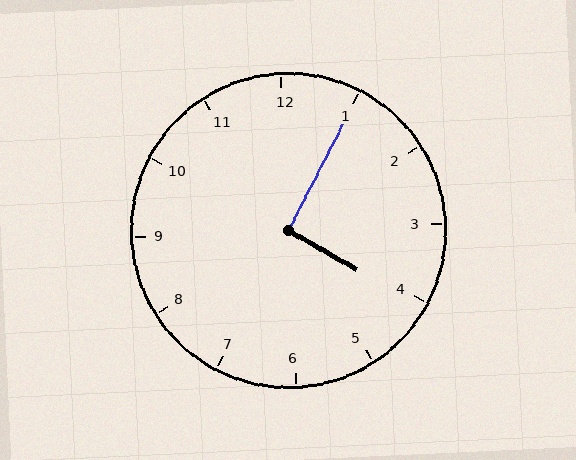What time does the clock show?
4:05.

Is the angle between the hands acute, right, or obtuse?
It is right.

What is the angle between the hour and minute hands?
Approximately 92 degrees.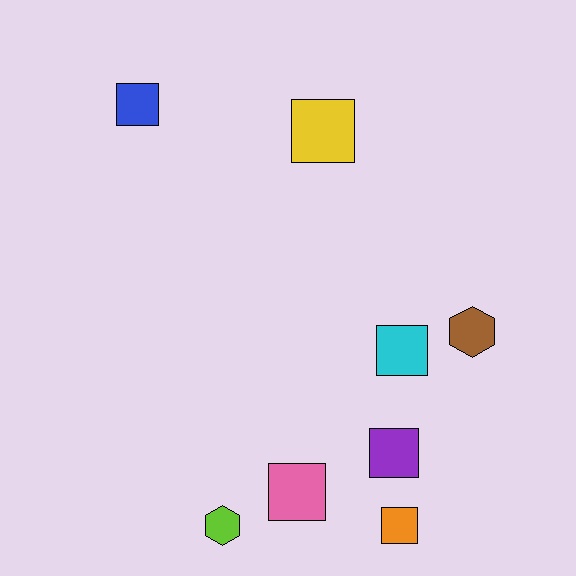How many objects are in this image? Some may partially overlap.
There are 8 objects.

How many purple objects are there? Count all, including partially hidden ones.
There is 1 purple object.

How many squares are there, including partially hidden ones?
There are 6 squares.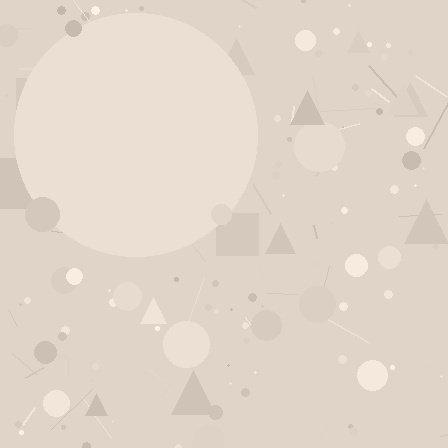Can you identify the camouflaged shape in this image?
The camouflaged shape is a circle.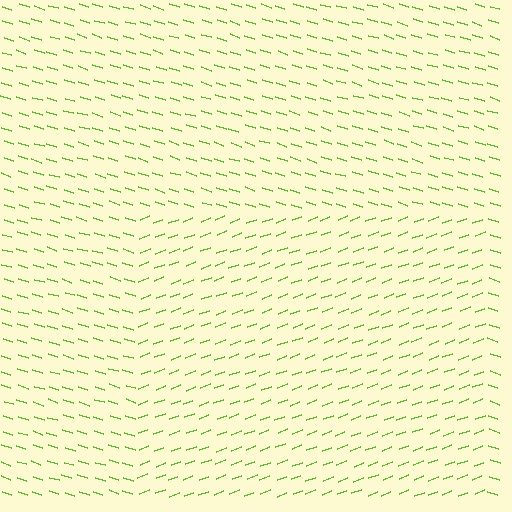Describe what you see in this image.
The image is filled with small lime line segments. A rectangle region in the image has lines oriented differently from the surrounding lines, creating a visible texture boundary.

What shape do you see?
I see a rectangle.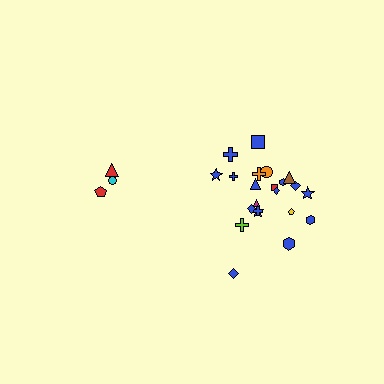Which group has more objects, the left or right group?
The right group.